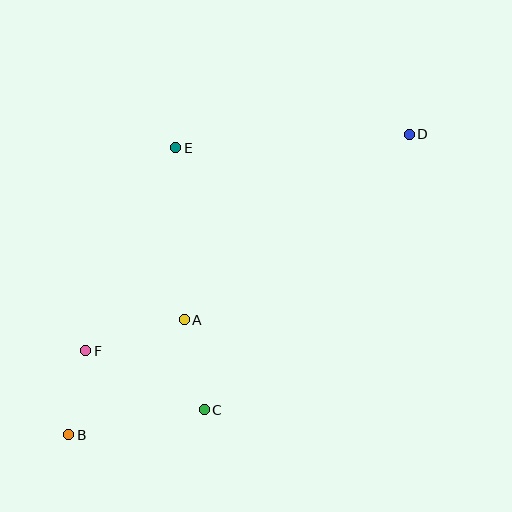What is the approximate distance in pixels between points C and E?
The distance between C and E is approximately 263 pixels.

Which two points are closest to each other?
Points B and F are closest to each other.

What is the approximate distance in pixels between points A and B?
The distance between A and B is approximately 163 pixels.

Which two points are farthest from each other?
Points B and D are farthest from each other.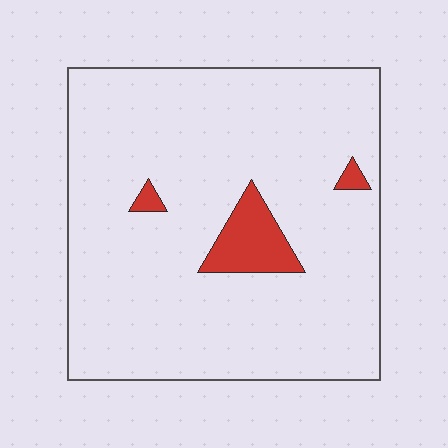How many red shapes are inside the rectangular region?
3.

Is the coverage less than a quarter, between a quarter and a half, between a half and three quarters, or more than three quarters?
Less than a quarter.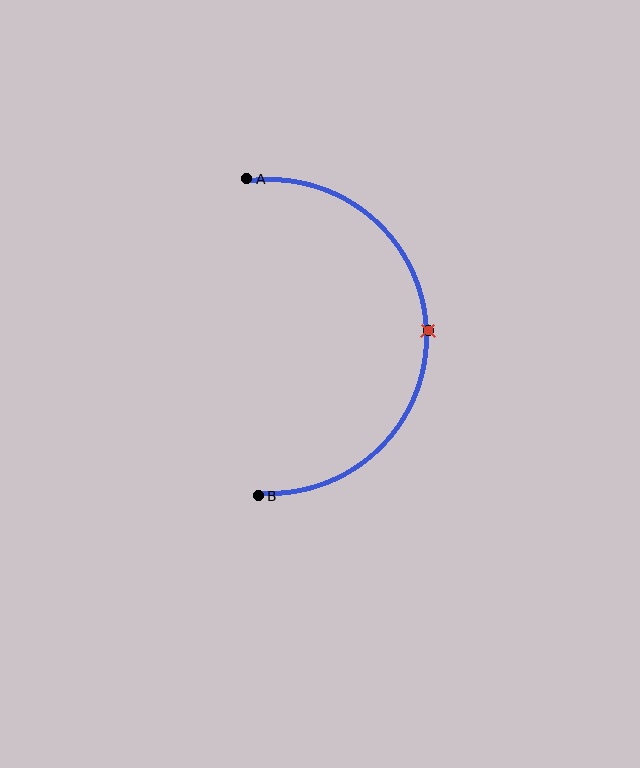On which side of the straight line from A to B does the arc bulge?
The arc bulges to the right of the straight line connecting A and B.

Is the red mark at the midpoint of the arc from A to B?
Yes. The red mark lies on the arc at equal arc-length from both A and B — it is the arc midpoint.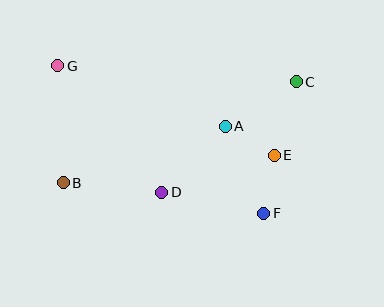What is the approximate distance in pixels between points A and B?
The distance between A and B is approximately 172 pixels.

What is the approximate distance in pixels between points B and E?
The distance between B and E is approximately 213 pixels.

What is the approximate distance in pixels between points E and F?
The distance between E and F is approximately 59 pixels.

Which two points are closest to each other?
Points A and E are closest to each other.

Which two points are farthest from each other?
Points B and C are farthest from each other.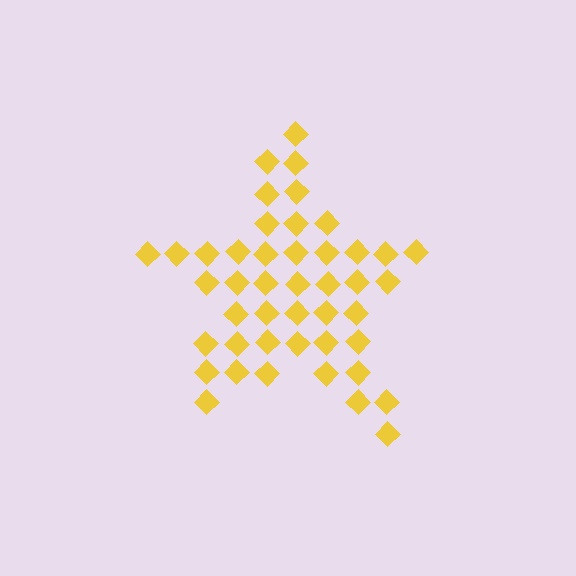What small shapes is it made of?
It is made of small diamonds.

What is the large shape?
The large shape is a star.